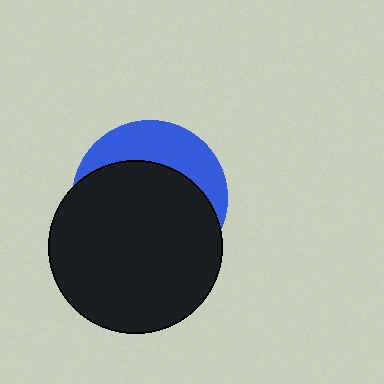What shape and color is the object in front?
The object in front is a black circle.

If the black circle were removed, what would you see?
You would see the complete blue circle.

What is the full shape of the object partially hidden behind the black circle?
The partially hidden object is a blue circle.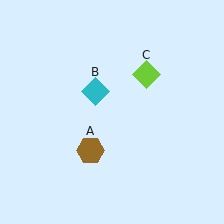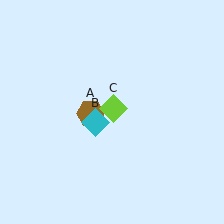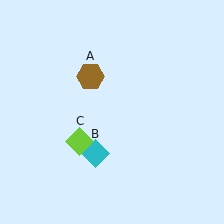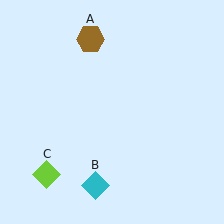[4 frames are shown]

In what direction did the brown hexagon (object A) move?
The brown hexagon (object A) moved up.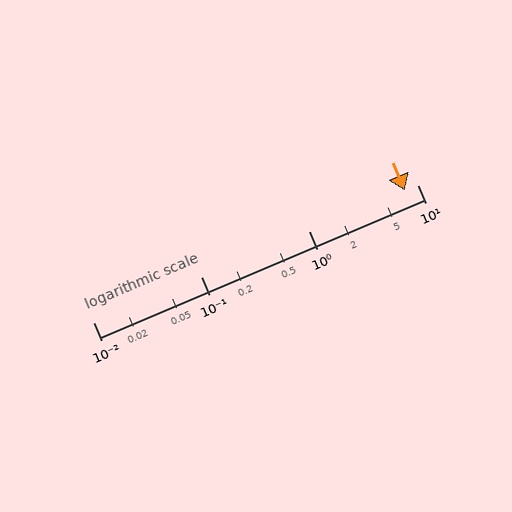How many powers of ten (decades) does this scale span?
The scale spans 3 decades, from 0.01 to 10.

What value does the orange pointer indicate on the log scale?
The pointer indicates approximately 7.7.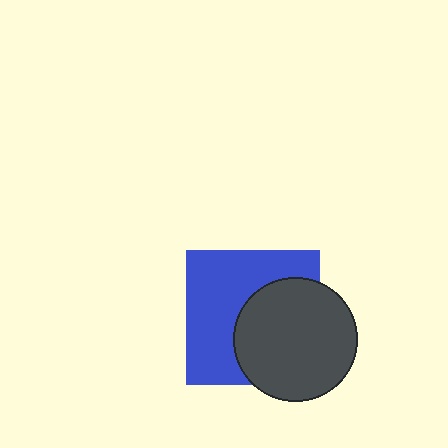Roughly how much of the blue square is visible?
About half of it is visible (roughly 55%).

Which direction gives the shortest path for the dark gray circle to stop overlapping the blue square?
Moving right gives the shortest separation.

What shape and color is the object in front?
The object in front is a dark gray circle.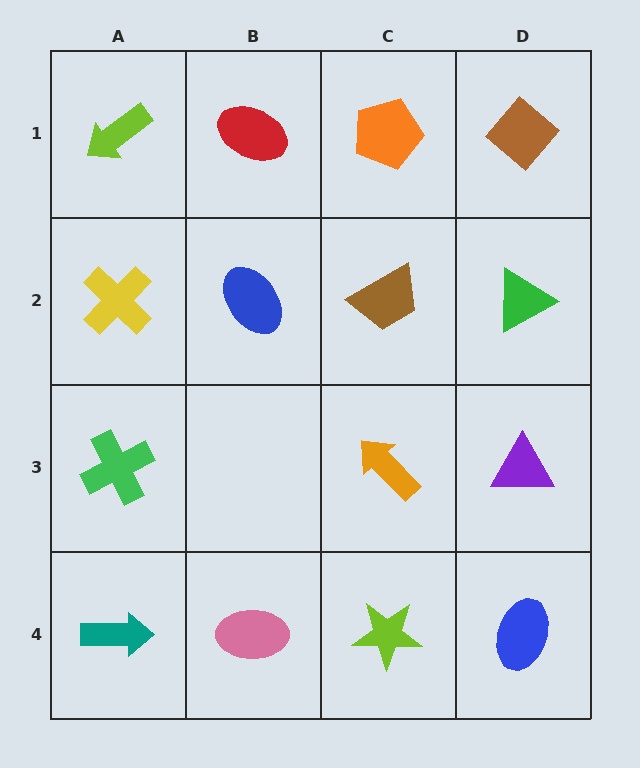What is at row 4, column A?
A teal arrow.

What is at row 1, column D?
A brown diamond.